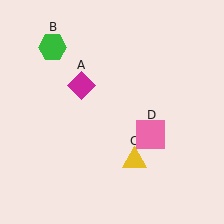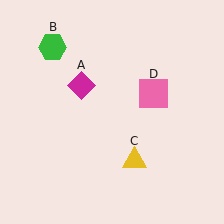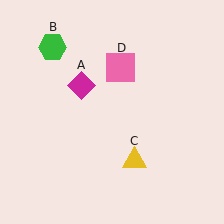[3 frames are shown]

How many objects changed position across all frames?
1 object changed position: pink square (object D).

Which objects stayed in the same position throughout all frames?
Magenta diamond (object A) and green hexagon (object B) and yellow triangle (object C) remained stationary.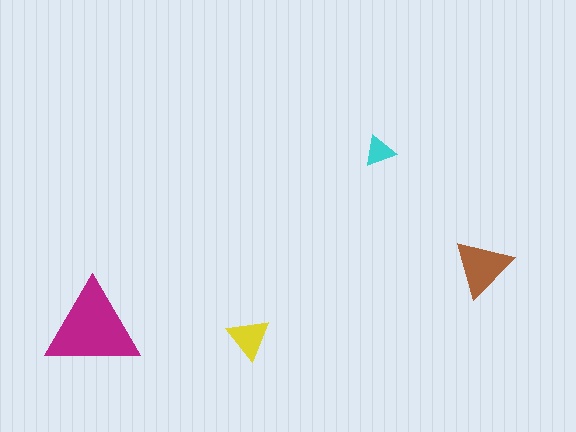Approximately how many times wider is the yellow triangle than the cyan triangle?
About 1.5 times wider.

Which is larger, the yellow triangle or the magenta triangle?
The magenta one.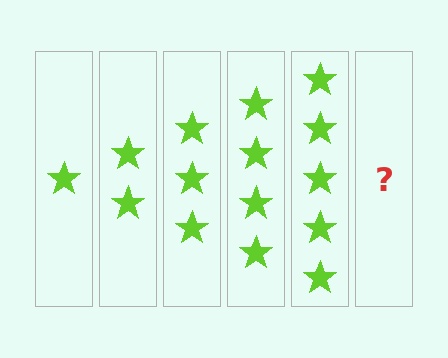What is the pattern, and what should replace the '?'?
The pattern is that each step adds one more star. The '?' should be 6 stars.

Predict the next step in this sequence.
The next step is 6 stars.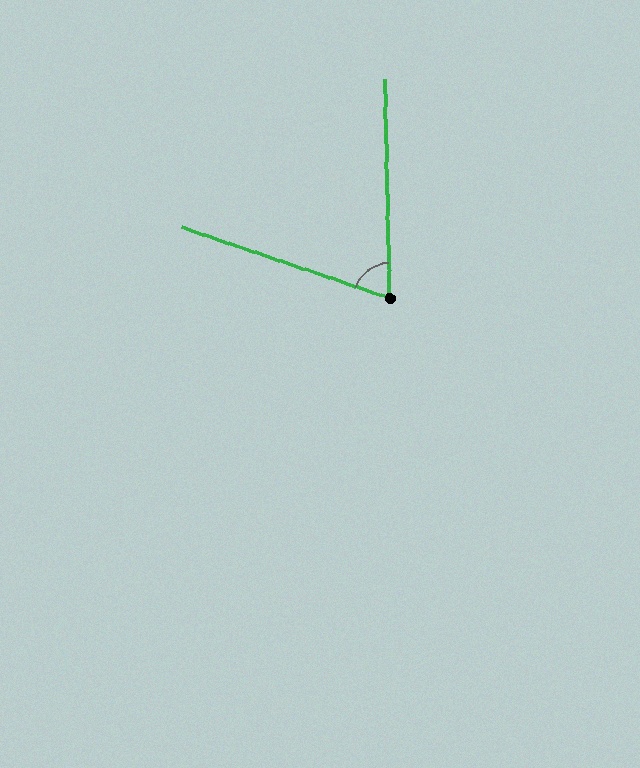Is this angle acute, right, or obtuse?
It is acute.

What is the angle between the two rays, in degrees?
Approximately 70 degrees.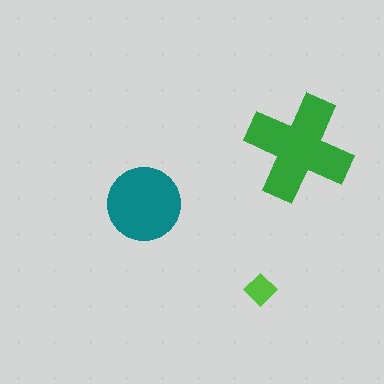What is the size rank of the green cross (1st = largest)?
1st.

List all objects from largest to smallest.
The green cross, the teal circle, the lime diamond.